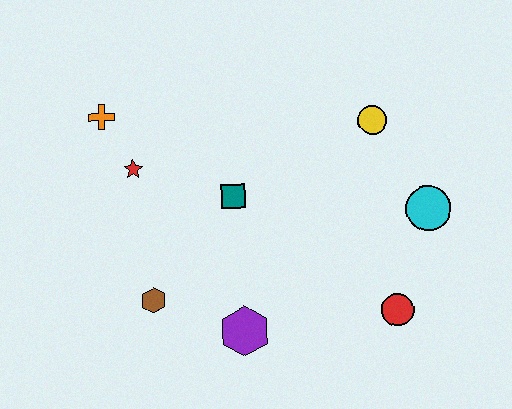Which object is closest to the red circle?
The cyan circle is closest to the red circle.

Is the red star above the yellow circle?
No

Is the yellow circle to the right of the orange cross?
Yes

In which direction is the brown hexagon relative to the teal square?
The brown hexagon is below the teal square.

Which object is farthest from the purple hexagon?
The orange cross is farthest from the purple hexagon.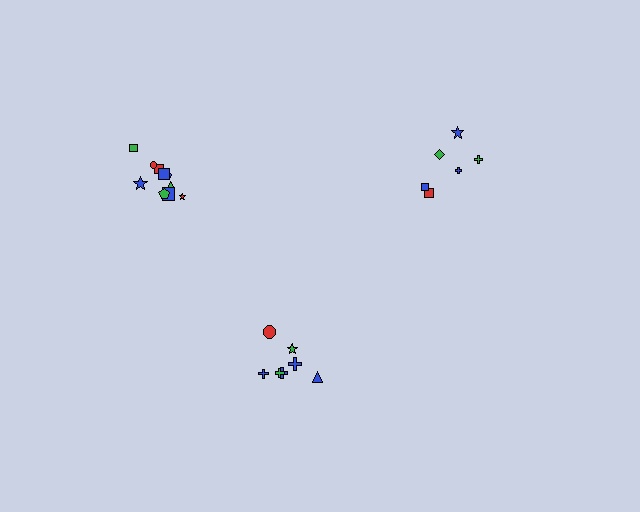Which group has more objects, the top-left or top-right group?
The top-left group.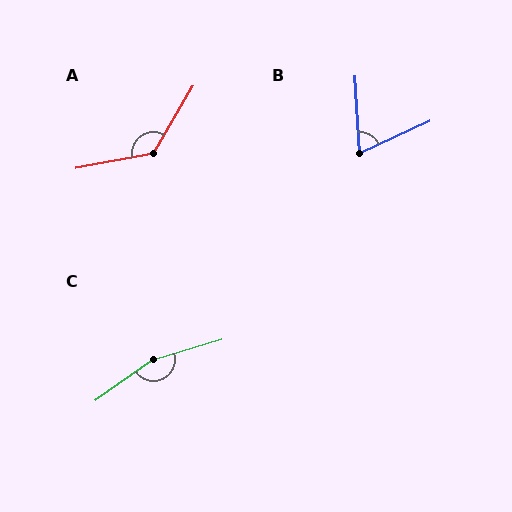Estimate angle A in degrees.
Approximately 131 degrees.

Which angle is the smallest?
B, at approximately 68 degrees.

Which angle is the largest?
C, at approximately 161 degrees.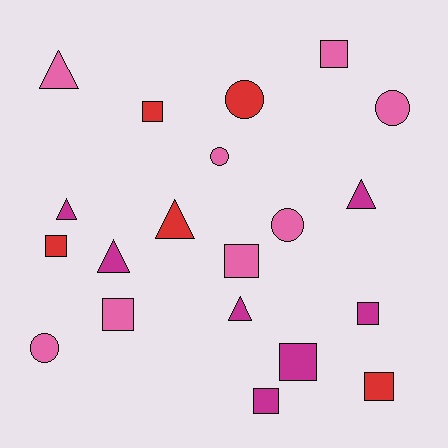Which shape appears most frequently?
Square, with 9 objects.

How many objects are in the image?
There are 20 objects.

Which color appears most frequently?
Pink, with 8 objects.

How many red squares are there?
There are 3 red squares.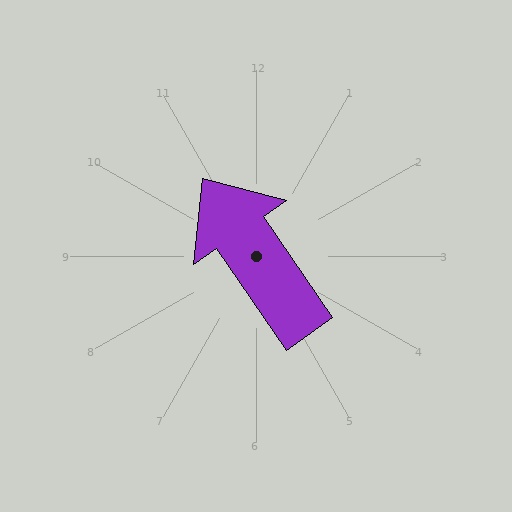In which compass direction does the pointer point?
Northwest.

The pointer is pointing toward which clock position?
Roughly 11 o'clock.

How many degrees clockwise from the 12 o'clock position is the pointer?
Approximately 326 degrees.